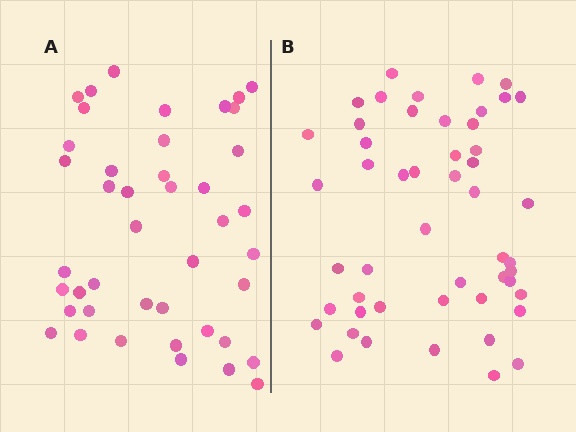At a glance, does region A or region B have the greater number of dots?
Region B (the right region) has more dots.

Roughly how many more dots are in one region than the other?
Region B has roughly 8 or so more dots than region A.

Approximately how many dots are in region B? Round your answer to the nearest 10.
About 50 dots.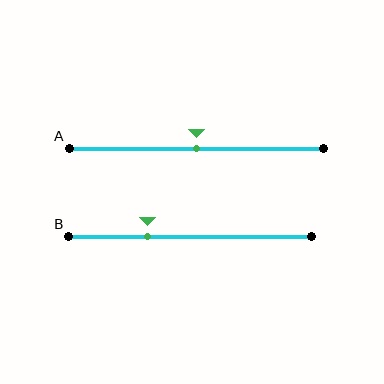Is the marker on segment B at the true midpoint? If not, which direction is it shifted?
No, the marker on segment B is shifted to the left by about 17% of the segment length.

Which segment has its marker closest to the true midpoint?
Segment A has its marker closest to the true midpoint.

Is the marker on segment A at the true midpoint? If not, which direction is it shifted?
Yes, the marker on segment A is at the true midpoint.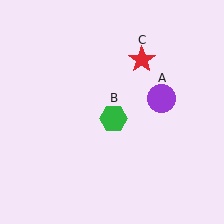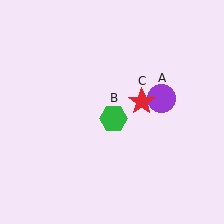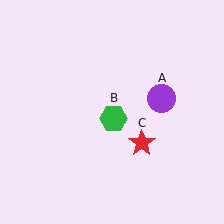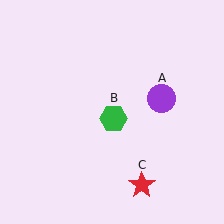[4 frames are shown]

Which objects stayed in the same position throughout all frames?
Purple circle (object A) and green hexagon (object B) remained stationary.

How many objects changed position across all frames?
1 object changed position: red star (object C).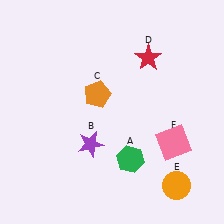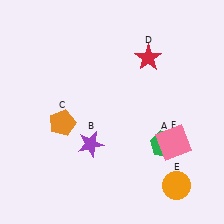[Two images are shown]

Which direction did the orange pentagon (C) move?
The orange pentagon (C) moved left.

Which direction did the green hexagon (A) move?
The green hexagon (A) moved right.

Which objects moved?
The objects that moved are: the green hexagon (A), the orange pentagon (C).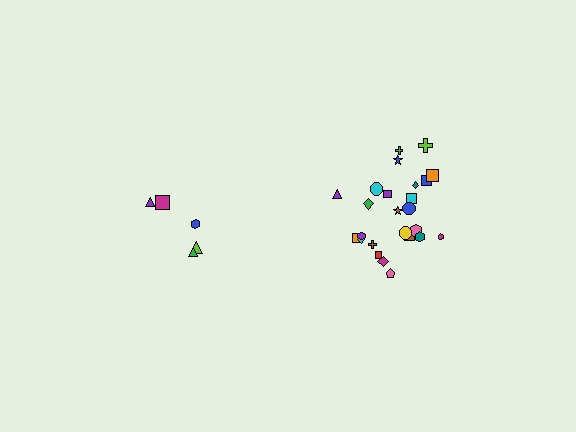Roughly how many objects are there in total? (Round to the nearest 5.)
Roughly 30 objects in total.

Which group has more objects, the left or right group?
The right group.